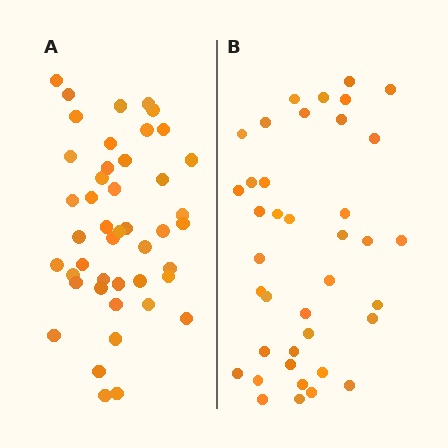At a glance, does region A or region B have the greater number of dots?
Region A (the left region) has more dots.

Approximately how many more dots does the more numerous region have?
Region A has about 6 more dots than region B.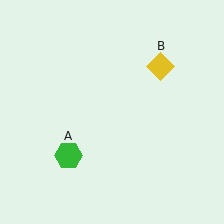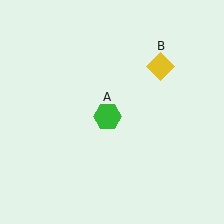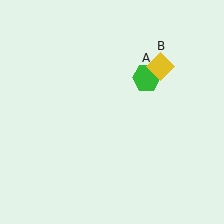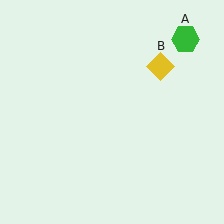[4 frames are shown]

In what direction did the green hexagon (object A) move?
The green hexagon (object A) moved up and to the right.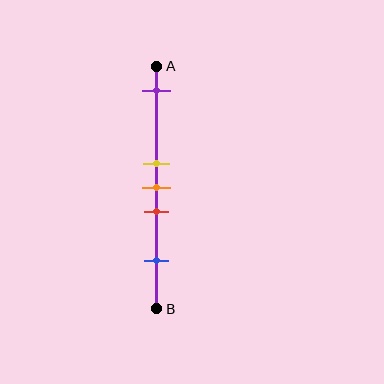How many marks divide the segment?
There are 5 marks dividing the segment.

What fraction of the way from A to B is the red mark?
The red mark is approximately 60% (0.6) of the way from A to B.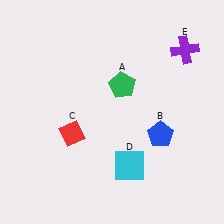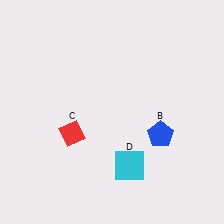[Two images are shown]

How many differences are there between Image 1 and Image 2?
There are 2 differences between the two images.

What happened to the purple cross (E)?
The purple cross (E) was removed in Image 2. It was in the top-right area of Image 1.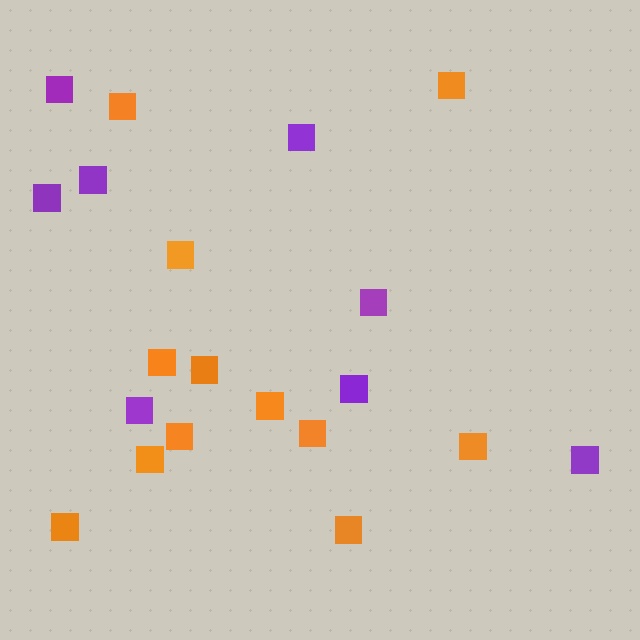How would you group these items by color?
There are 2 groups: one group of orange squares (12) and one group of purple squares (8).